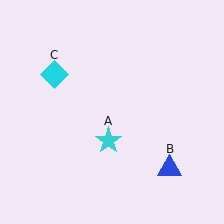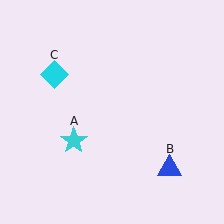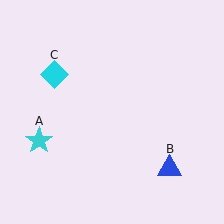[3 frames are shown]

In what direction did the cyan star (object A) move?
The cyan star (object A) moved left.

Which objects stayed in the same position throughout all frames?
Blue triangle (object B) and cyan diamond (object C) remained stationary.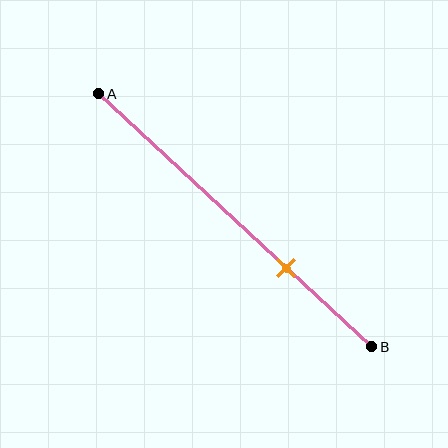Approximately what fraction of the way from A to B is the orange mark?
The orange mark is approximately 70% of the way from A to B.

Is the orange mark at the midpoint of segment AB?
No, the mark is at about 70% from A, not at the 50% midpoint.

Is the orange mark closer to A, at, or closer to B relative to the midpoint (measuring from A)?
The orange mark is closer to point B than the midpoint of segment AB.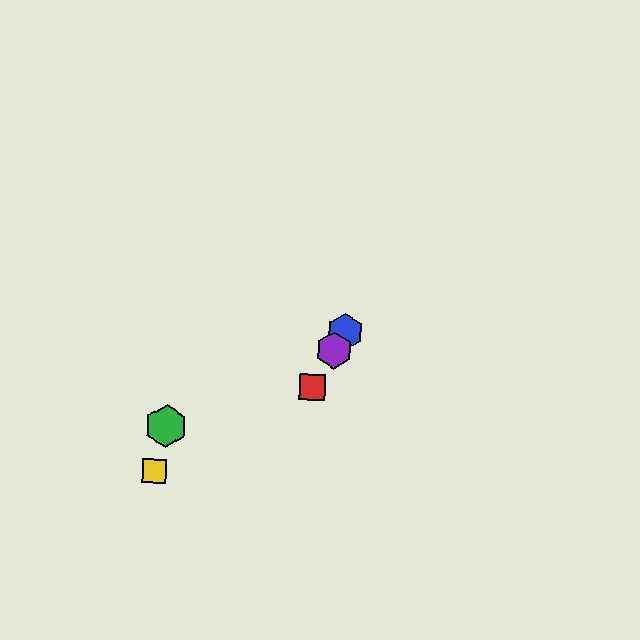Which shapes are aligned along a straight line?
The red square, the blue hexagon, the purple hexagon are aligned along a straight line.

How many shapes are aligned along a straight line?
3 shapes (the red square, the blue hexagon, the purple hexagon) are aligned along a straight line.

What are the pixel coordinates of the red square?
The red square is at (313, 387).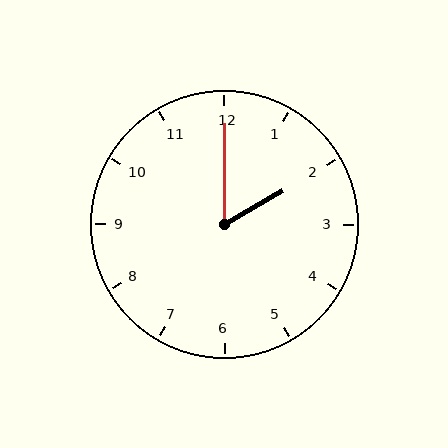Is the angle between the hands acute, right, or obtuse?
It is acute.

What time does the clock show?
2:00.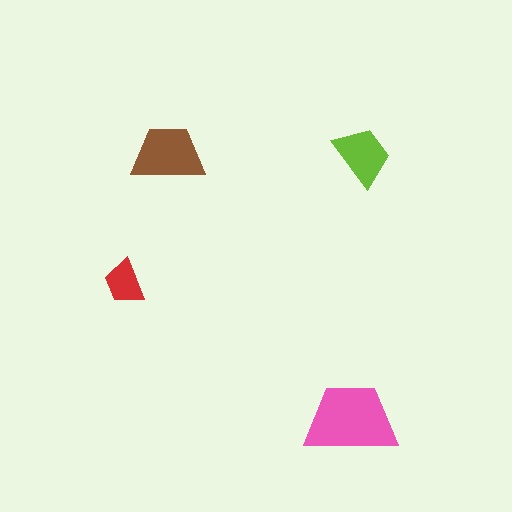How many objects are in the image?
There are 4 objects in the image.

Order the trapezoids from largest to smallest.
the pink one, the brown one, the lime one, the red one.